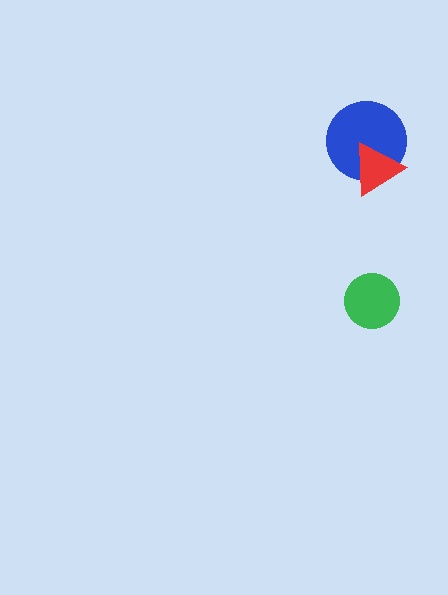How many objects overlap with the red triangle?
1 object overlaps with the red triangle.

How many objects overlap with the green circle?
0 objects overlap with the green circle.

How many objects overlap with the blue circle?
1 object overlaps with the blue circle.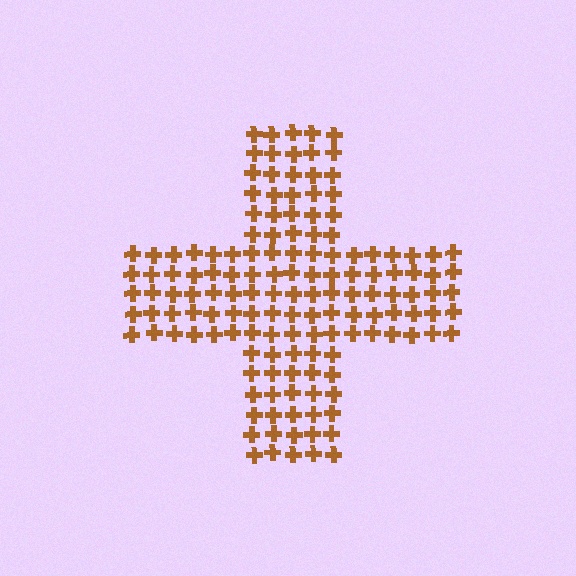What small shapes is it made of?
It is made of small crosses.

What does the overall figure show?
The overall figure shows a cross.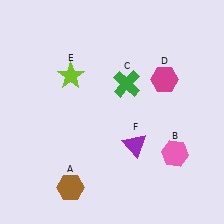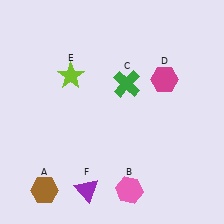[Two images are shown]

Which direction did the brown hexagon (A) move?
The brown hexagon (A) moved left.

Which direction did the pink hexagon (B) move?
The pink hexagon (B) moved left.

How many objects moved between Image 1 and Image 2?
3 objects moved between the two images.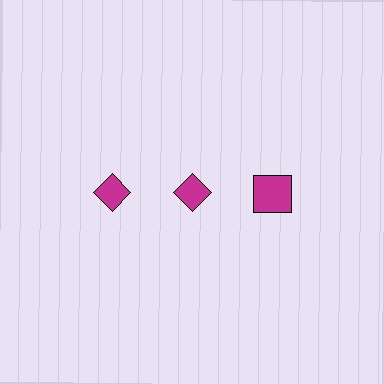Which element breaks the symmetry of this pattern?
The magenta square in the top row, center column breaks the symmetry. All other shapes are magenta diamonds.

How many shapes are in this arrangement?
There are 3 shapes arranged in a grid pattern.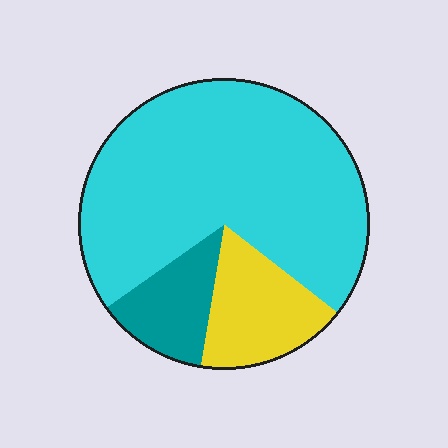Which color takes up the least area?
Teal, at roughly 15%.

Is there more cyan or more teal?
Cyan.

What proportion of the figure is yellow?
Yellow covers around 15% of the figure.